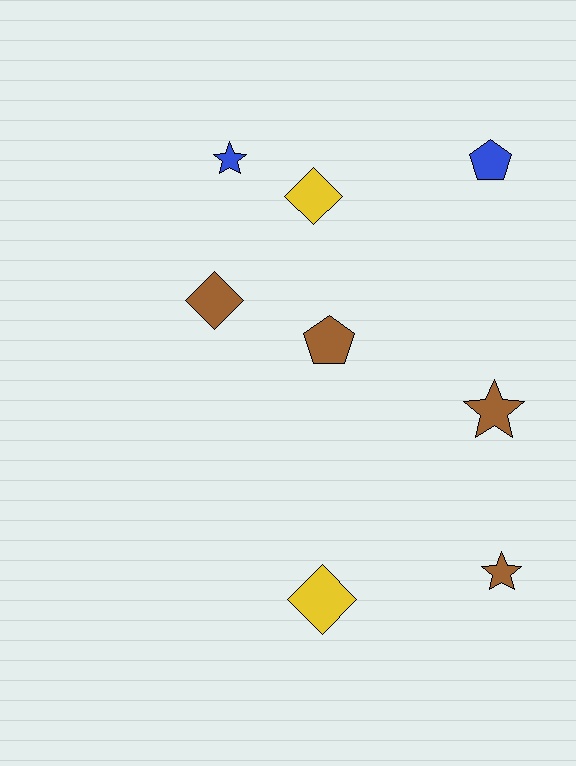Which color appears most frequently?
Brown, with 4 objects.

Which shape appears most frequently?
Star, with 3 objects.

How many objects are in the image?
There are 8 objects.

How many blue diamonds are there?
There are no blue diamonds.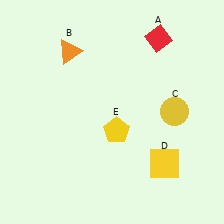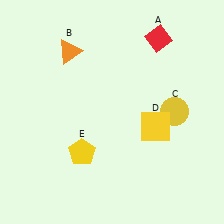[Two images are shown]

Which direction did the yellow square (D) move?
The yellow square (D) moved up.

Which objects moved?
The objects that moved are: the yellow square (D), the yellow pentagon (E).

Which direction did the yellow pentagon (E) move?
The yellow pentagon (E) moved left.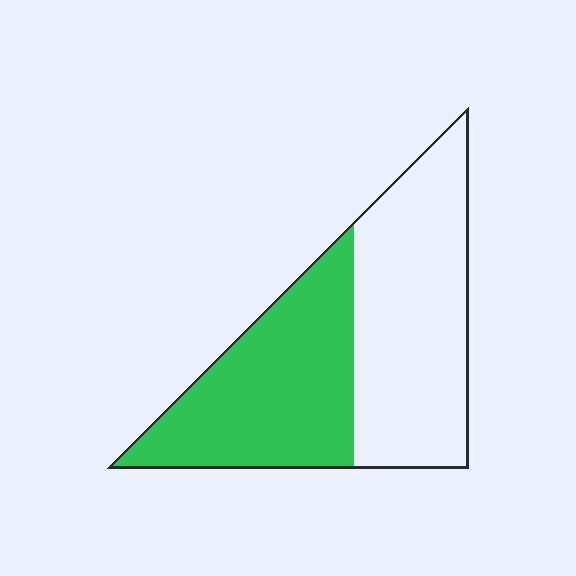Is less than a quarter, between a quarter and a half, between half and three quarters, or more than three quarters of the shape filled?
Between a quarter and a half.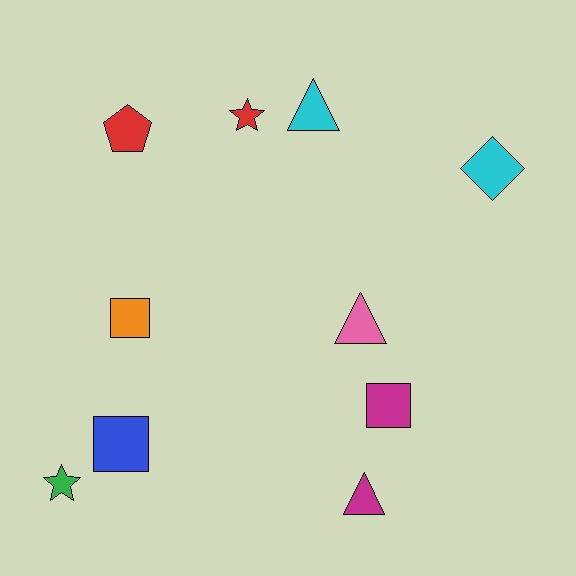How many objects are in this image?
There are 10 objects.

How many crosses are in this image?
There are no crosses.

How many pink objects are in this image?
There is 1 pink object.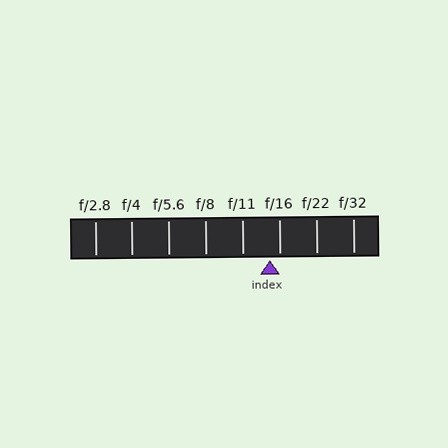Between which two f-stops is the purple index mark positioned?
The index mark is between f/11 and f/16.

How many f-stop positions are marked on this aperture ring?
There are 8 f-stop positions marked.